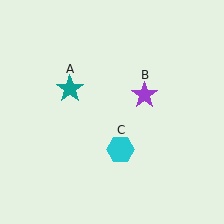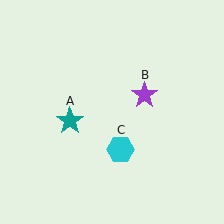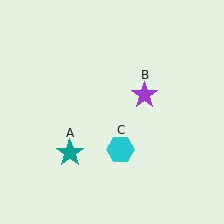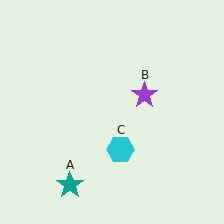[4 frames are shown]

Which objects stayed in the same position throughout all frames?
Purple star (object B) and cyan hexagon (object C) remained stationary.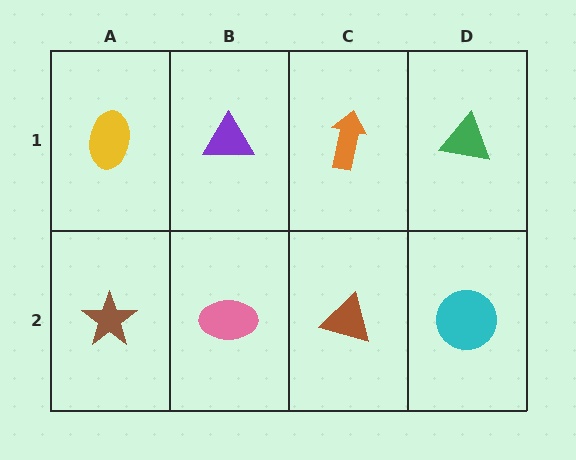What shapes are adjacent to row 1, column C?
A brown triangle (row 2, column C), a purple triangle (row 1, column B), a green triangle (row 1, column D).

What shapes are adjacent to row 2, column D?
A green triangle (row 1, column D), a brown triangle (row 2, column C).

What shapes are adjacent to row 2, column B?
A purple triangle (row 1, column B), a brown star (row 2, column A), a brown triangle (row 2, column C).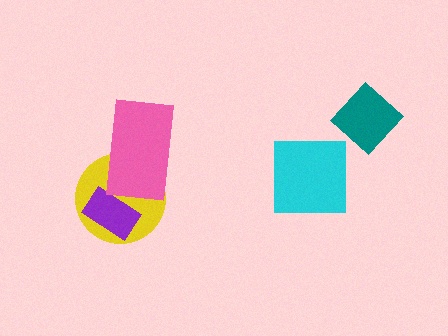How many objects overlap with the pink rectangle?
1 object overlaps with the pink rectangle.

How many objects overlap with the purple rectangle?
1 object overlaps with the purple rectangle.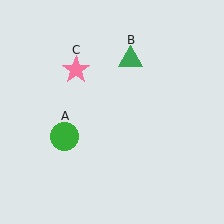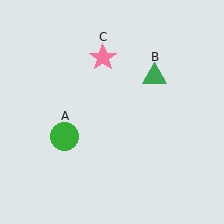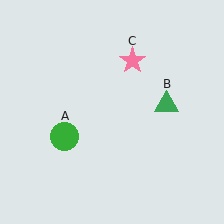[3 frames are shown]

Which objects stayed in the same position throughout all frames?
Green circle (object A) remained stationary.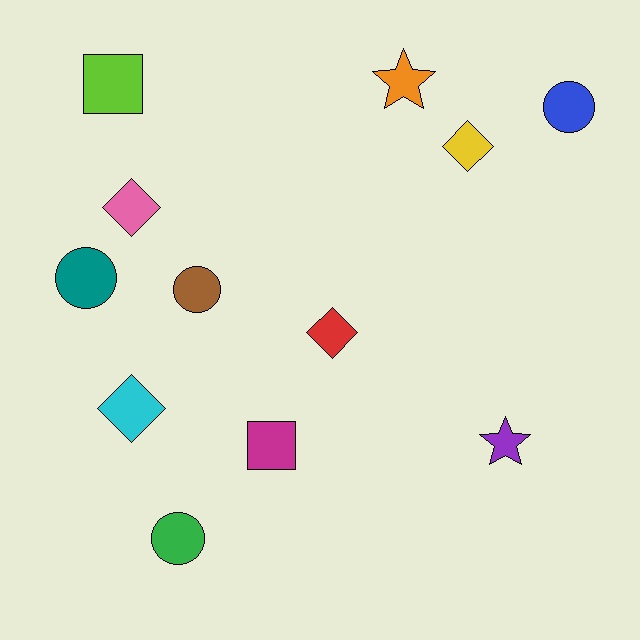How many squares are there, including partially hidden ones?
There are 2 squares.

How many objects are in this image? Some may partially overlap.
There are 12 objects.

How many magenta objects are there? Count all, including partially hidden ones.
There is 1 magenta object.